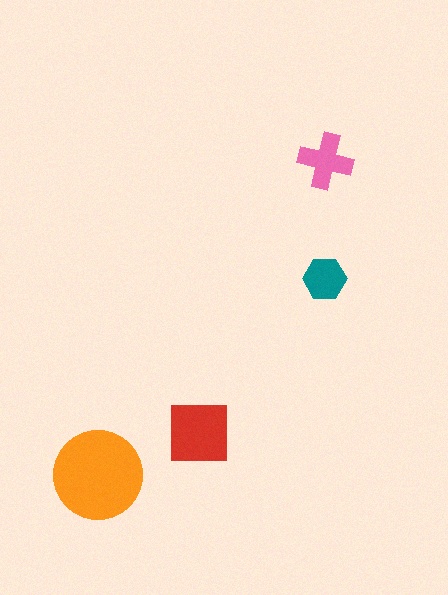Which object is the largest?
The orange circle.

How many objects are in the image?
There are 4 objects in the image.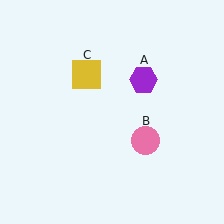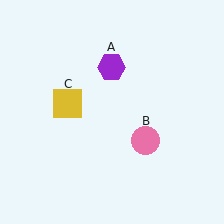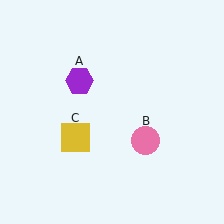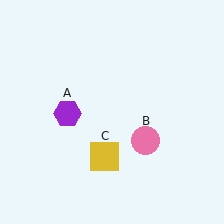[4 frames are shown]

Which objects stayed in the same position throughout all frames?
Pink circle (object B) remained stationary.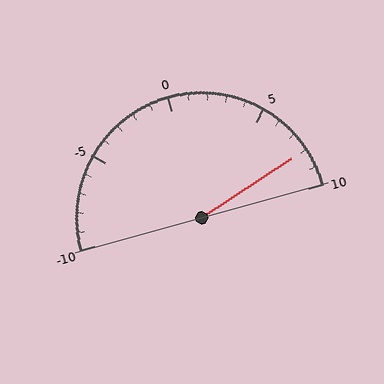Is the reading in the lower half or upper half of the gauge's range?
The reading is in the upper half of the range (-10 to 10).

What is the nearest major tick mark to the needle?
The nearest major tick mark is 10.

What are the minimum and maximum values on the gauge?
The gauge ranges from -10 to 10.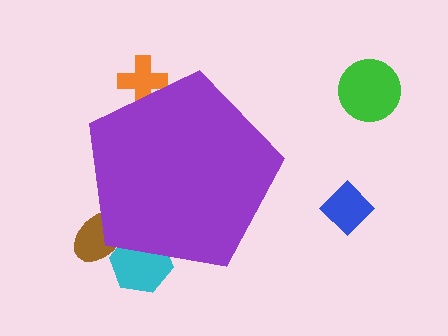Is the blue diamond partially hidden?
No, the blue diamond is fully visible.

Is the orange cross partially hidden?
Yes, the orange cross is partially hidden behind the purple pentagon.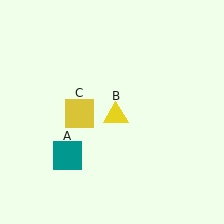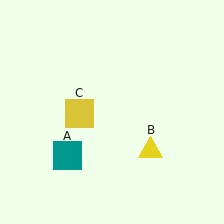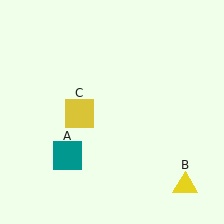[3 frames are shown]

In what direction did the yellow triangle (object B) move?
The yellow triangle (object B) moved down and to the right.